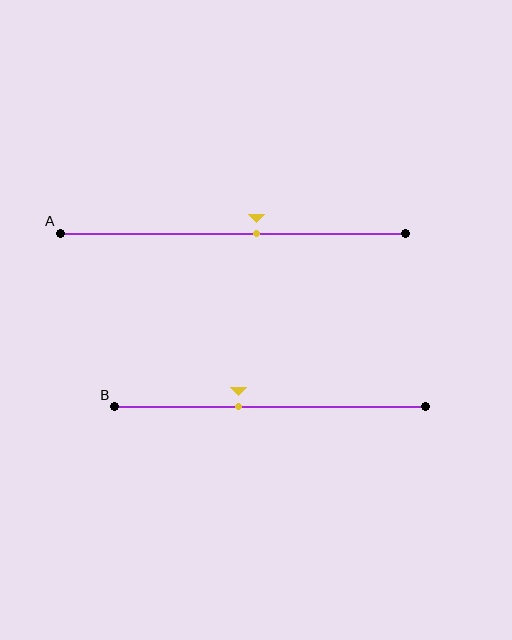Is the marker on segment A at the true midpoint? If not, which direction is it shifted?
No, the marker on segment A is shifted to the right by about 7% of the segment length.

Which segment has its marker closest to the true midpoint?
Segment A has its marker closest to the true midpoint.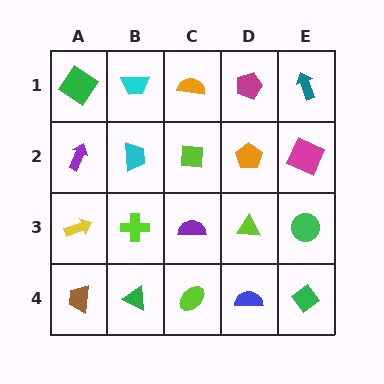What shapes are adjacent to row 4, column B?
A lime cross (row 3, column B), a brown trapezoid (row 4, column A), a lime ellipse (row 4, column C).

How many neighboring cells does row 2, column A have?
3.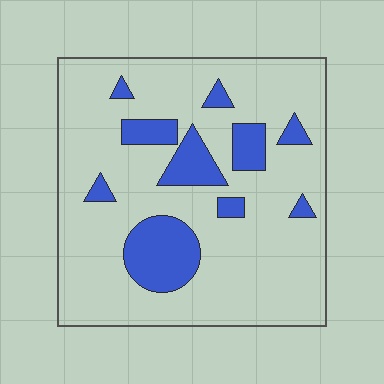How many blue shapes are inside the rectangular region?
10.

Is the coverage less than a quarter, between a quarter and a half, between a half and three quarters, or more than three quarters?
Less than a quarter.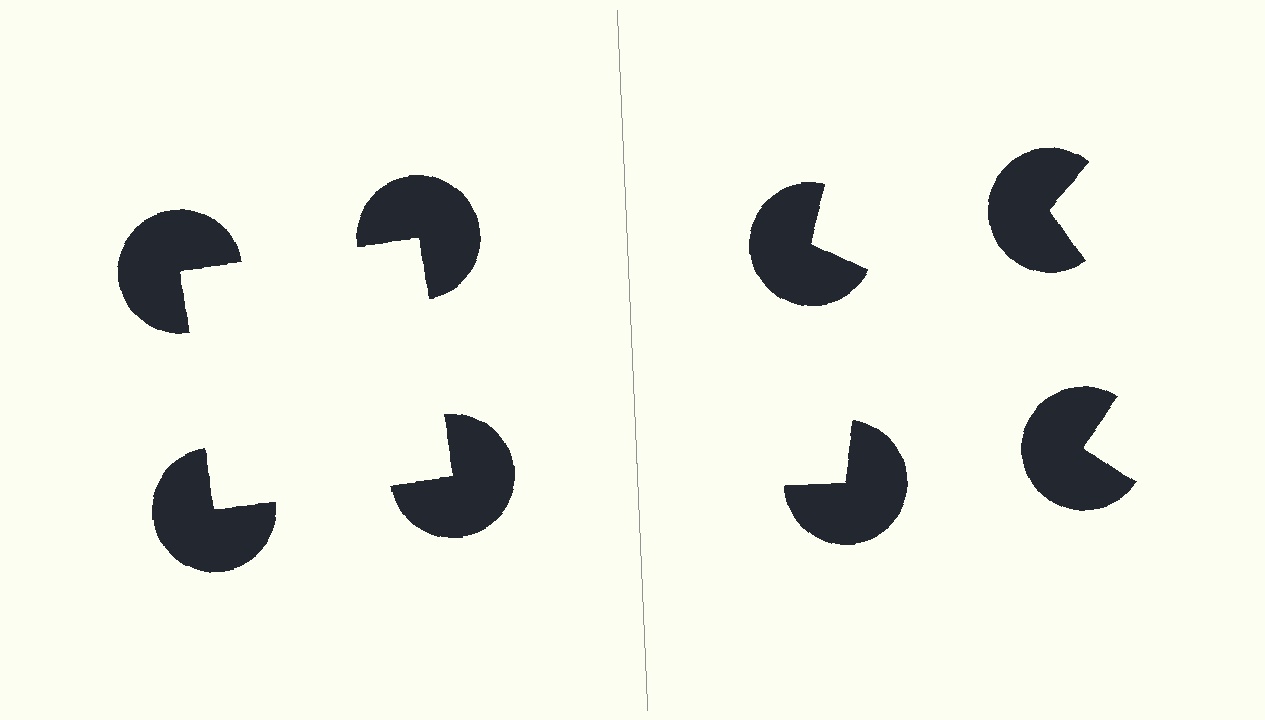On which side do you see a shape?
An illusory square appears on the left side. On the right side the wedge cuts are rotated, so no coherent shape forms.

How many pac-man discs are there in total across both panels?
8 — 4 on each side.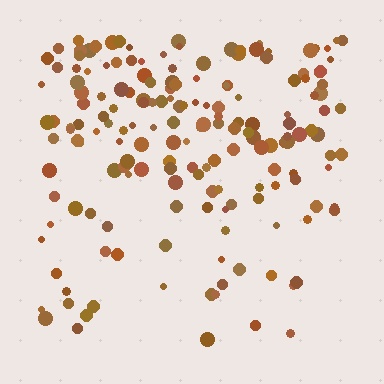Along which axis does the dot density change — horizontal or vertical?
Vertical.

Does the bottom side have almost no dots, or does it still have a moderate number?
Still a moderate number, just noticeably fewer than the top.